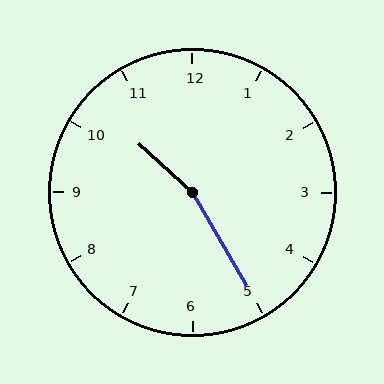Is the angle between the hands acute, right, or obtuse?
It is obtuse.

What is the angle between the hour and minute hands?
Approximately 162 degrees.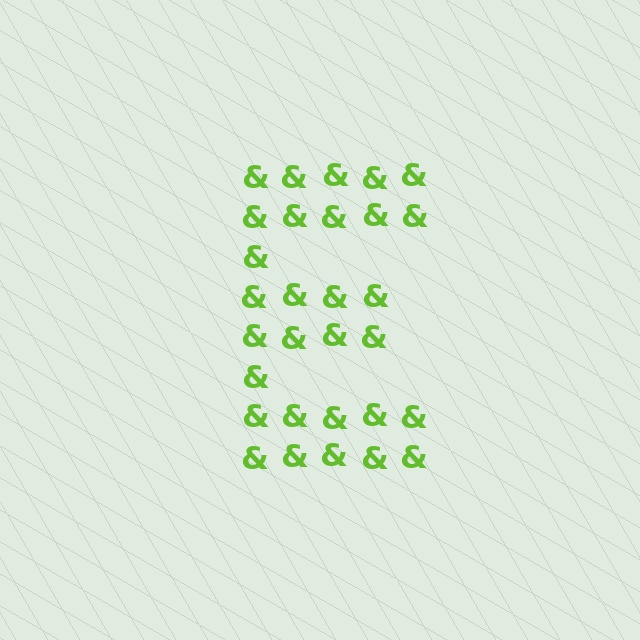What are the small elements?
The small elements are ampersands.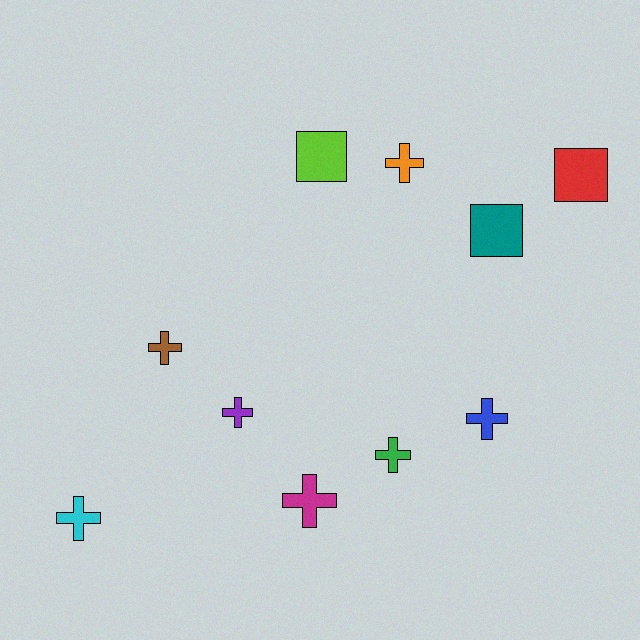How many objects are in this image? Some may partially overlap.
There are 10 objects.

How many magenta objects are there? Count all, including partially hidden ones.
There is 1 magenta object.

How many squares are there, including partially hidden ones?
There are 3 squares.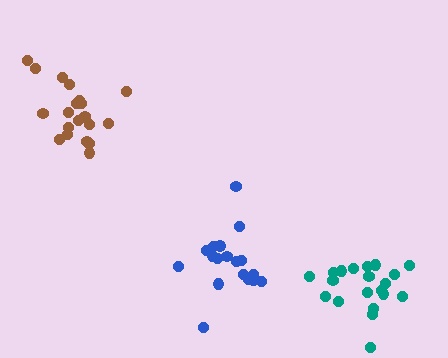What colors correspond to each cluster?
The clusters are colored: brown, blue, teal.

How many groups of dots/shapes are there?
There are 3 groups.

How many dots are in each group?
Group 1: 20 dots, Group 2: 18 dots, Group 3: 20 dots (58 total).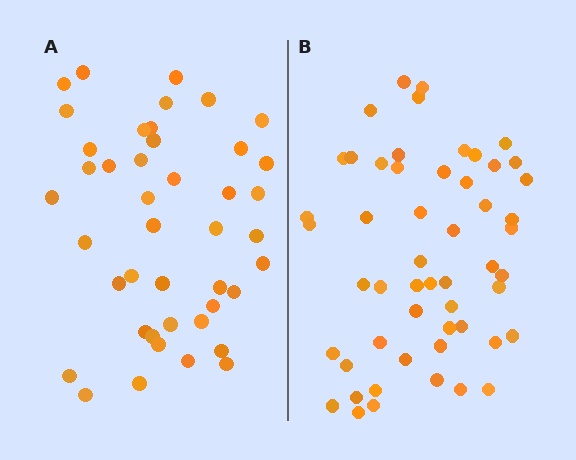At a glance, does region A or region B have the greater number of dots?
Region B (the right region) has more dots.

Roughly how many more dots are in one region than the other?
Region B has roughly 10 or so more dots than region A.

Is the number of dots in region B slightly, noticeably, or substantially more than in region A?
Region B has only slightly more — the two regions are fairly close. The ratio is roughly 1.2 to 1.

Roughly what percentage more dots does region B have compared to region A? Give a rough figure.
About 25% more.